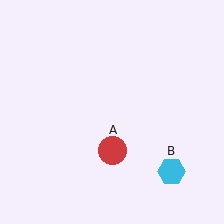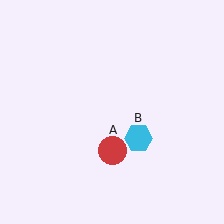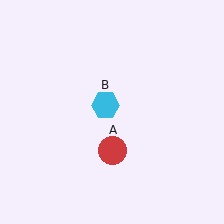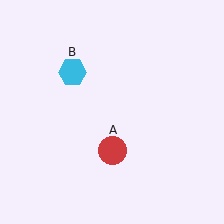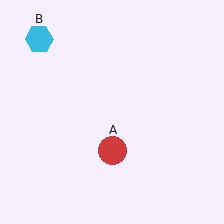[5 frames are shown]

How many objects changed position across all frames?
1 object changed position: cyan hexagon (object B).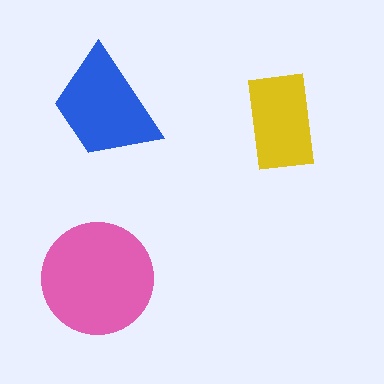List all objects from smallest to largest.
The yellow rectangle, the blue trapezoid, the pink circle.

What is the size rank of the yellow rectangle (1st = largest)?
3rd.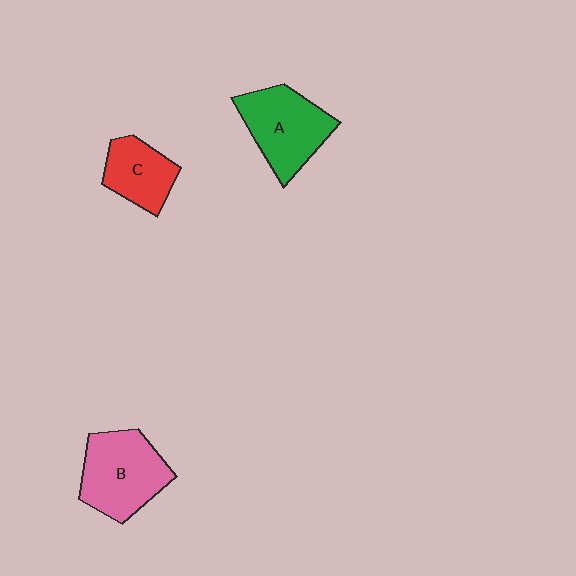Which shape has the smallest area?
Shape C (red).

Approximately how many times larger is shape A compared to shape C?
Approximately 1.4 times.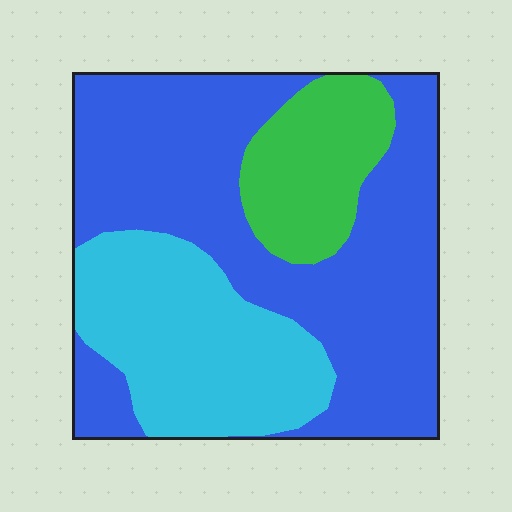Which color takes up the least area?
Green, at roughly 15%.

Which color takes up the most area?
Blue, at roughly 55%.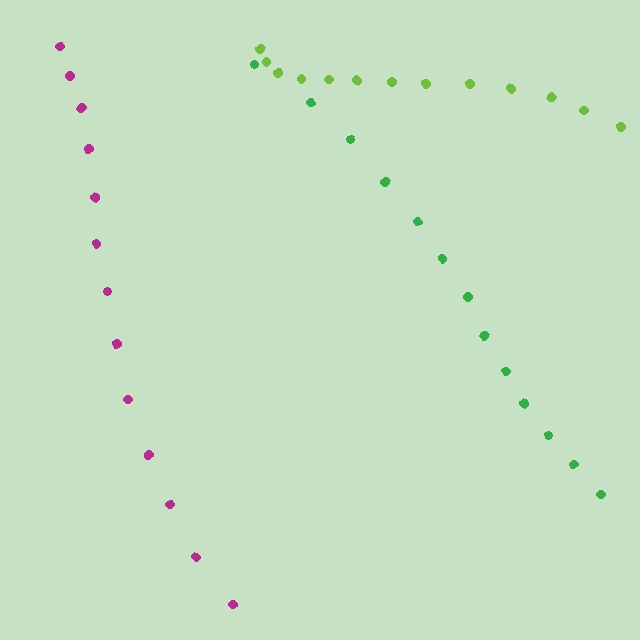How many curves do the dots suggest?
There are 3 distinct paths.